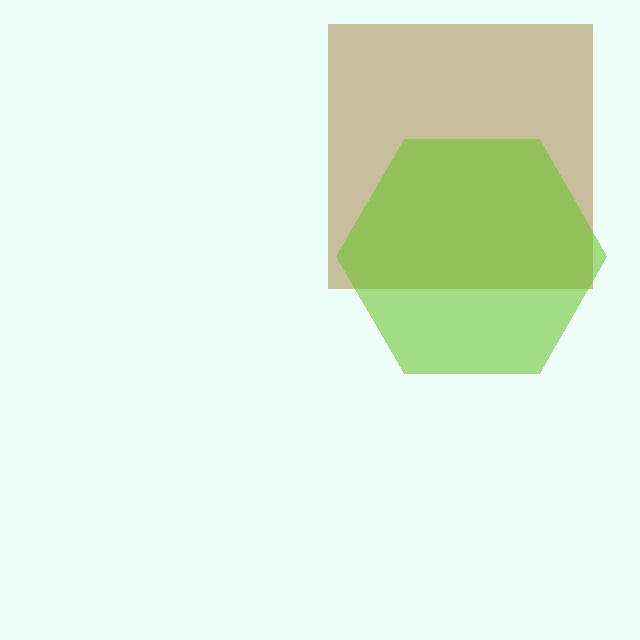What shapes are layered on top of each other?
The layered shapes are: a brown square, a lime hexagon.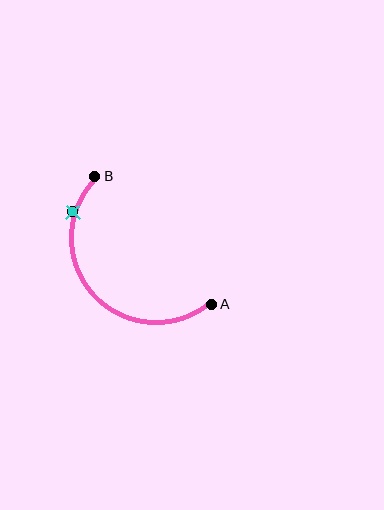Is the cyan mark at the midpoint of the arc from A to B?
No. The cyan mark lies on the arc but is closer to endpoint B. The arc midpoint would be at the point on the curve equidistant along the arc from both A and B.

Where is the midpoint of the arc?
The arc midpoint is the point on the curve farthest from the straight line joining A and B. It sits below and to the left of that line.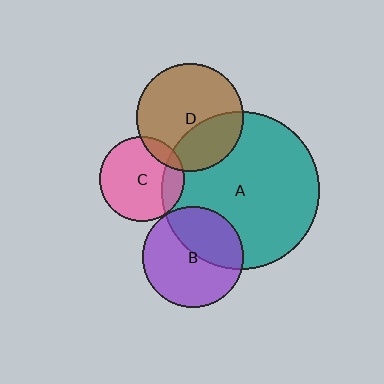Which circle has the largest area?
Circle A (teal).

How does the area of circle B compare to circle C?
Approximately 1.4 times.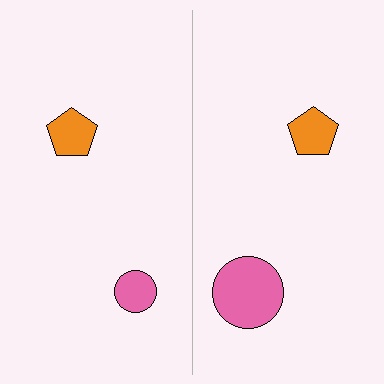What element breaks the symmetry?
The pink circle on the right side has a different size than its mirror counterpart.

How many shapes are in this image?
There are 4 shapes in this image.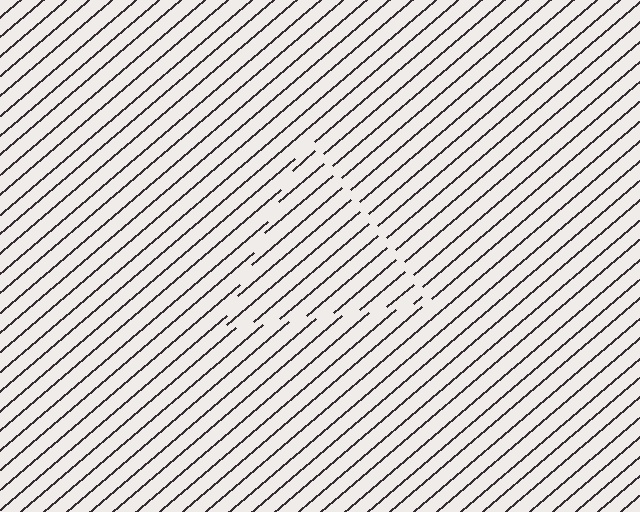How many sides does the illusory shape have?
3 sides — the line-ends trace a triangle.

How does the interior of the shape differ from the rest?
The interior of the shape contains the same grating, shifted by half a period — the contour is defined by the phase discontinuity where line-ends from the inner and outer gratings abut.